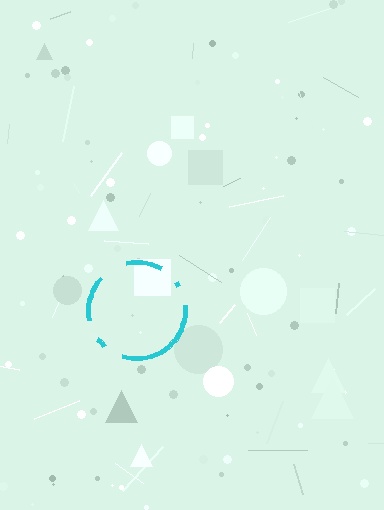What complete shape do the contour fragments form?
The contour fragments form a circle.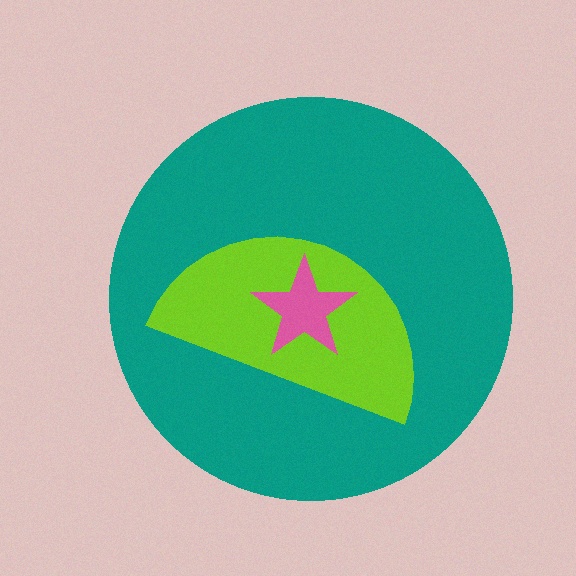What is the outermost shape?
The teal circle.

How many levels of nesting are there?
3.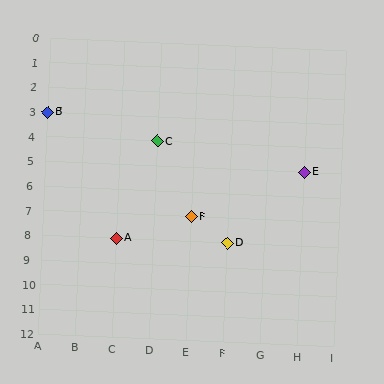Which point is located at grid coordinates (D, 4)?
Point C is at (D, 4).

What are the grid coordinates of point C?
Point C is at grid coordinates (D, 4).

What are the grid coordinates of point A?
Point A is at grid coordinates (C, 8).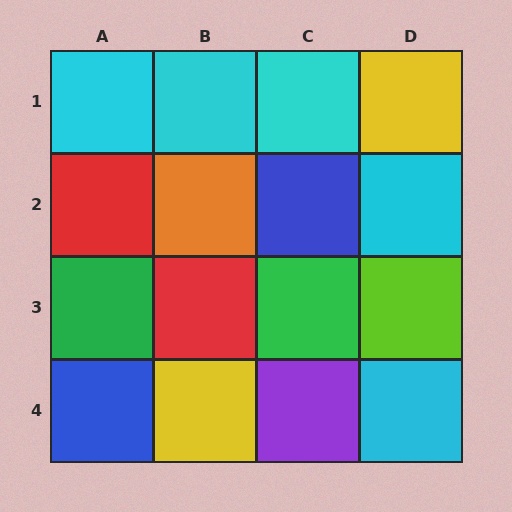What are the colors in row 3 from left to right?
Green, red, green, lime.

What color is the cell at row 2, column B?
Orange.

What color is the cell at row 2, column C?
Blue.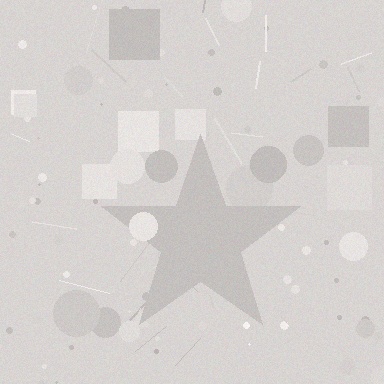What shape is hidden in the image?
A star is hidden in the image.